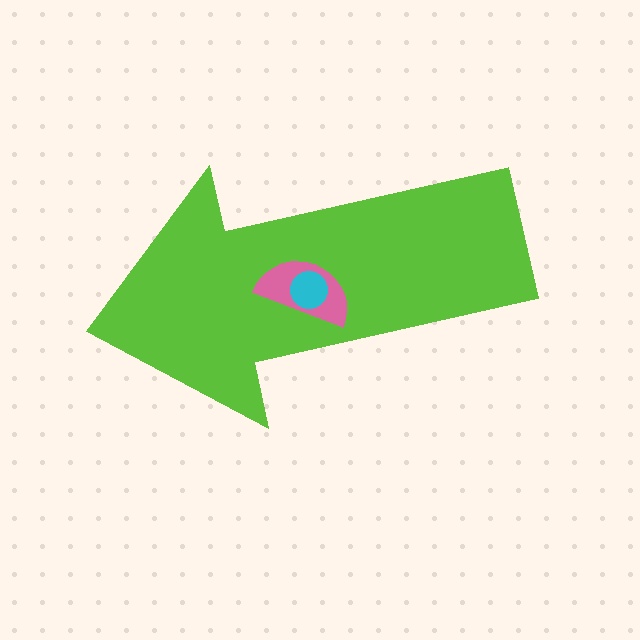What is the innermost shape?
The cyan circle.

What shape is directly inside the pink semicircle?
The cyan circle.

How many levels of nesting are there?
3.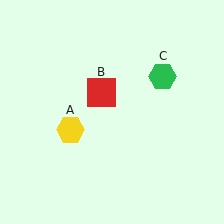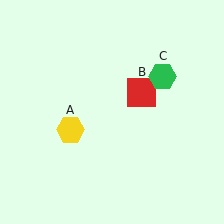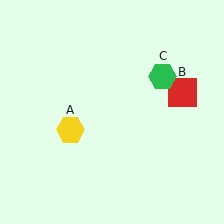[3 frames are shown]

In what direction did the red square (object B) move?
The red square (object B) moved right.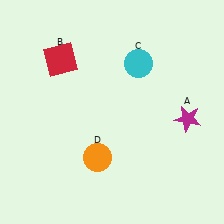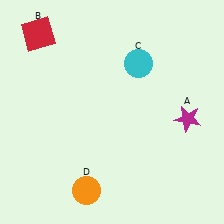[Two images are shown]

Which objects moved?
The objects that moved are: the red square (B), the orange circle (D).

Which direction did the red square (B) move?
The red square (B) moved up.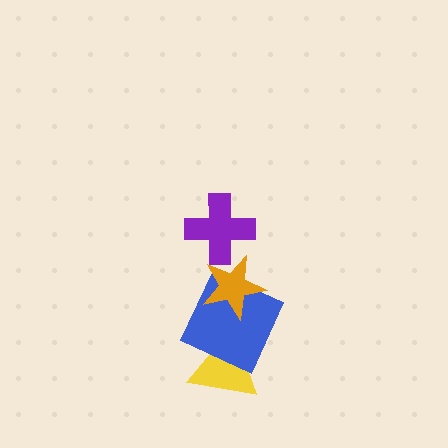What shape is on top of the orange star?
The purple cross is on top of the orange star.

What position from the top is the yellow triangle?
The yellow triangle is 4th from the top.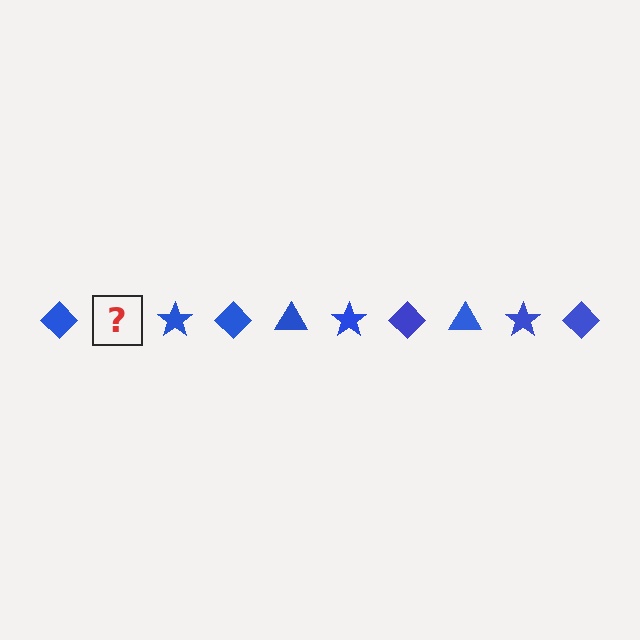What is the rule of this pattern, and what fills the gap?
The rule is that the pattern cycles through diamond, triangle, star shapes in blue. The gap should be filled with a blue triangle.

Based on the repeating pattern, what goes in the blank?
The blank should be a blue triangle.